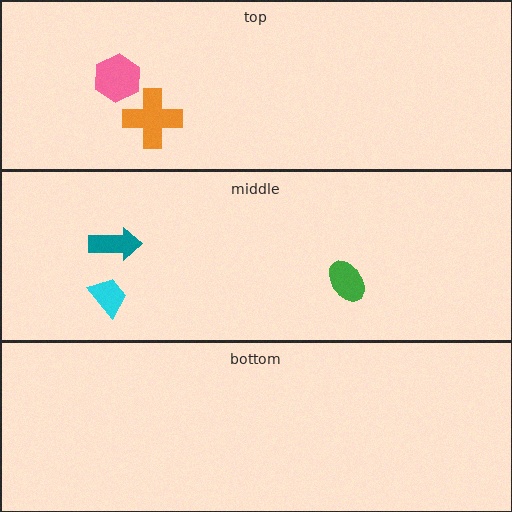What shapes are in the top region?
The orange cross, the pink hexagon.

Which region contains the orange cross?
The top region.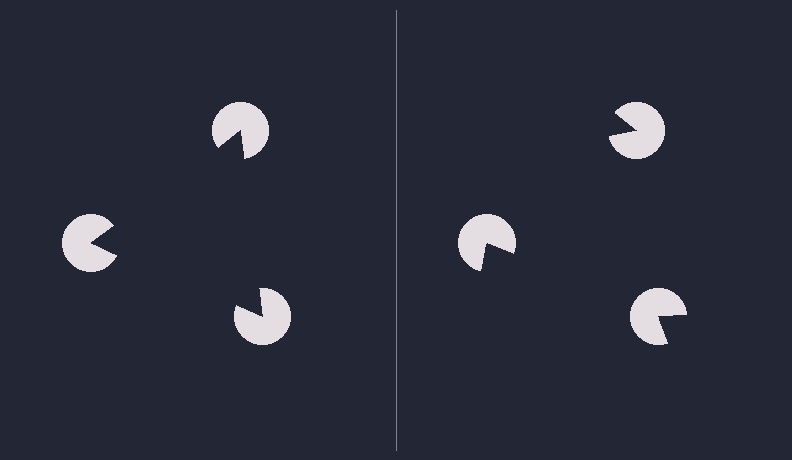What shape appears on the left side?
An illusory triangle.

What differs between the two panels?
The pac-man discs are positioned identically on both sides; only the wedge orientations differ. On the left they align to a triangle; on the right they are misaligned.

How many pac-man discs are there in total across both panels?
6 — 3 on each side.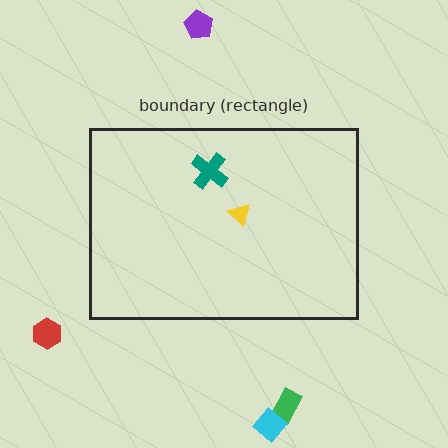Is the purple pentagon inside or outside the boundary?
Outside.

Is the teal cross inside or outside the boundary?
Inside.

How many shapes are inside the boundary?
2 inside, 4 outside.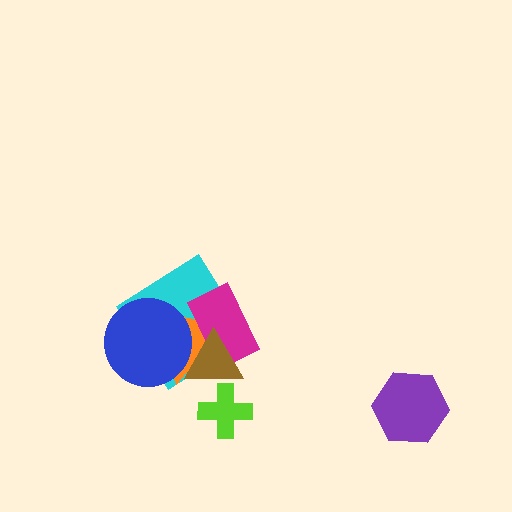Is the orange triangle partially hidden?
Yes, it is partially covered by another shape.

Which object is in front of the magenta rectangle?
The brown triangle is in front of the magenta rectangle.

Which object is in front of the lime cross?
The brown triangle is in front of the lime cross.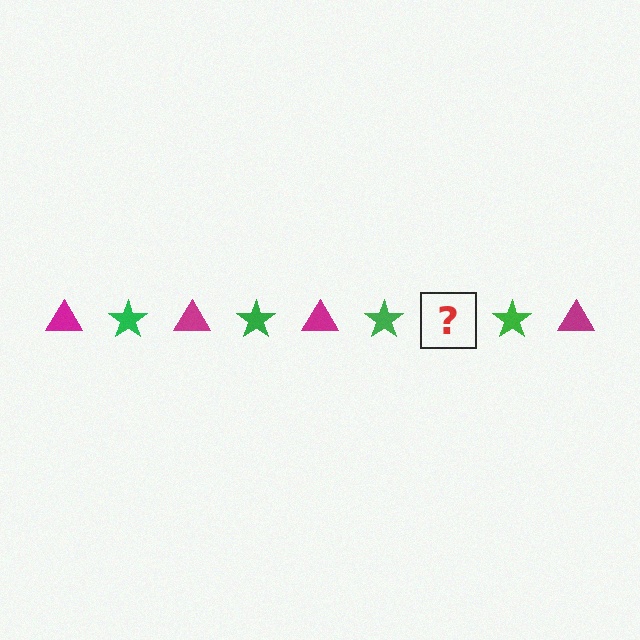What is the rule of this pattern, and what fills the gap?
The rule is that the pattern alternates between magenta triangle and green star. The gap should be filled with a magenta triangle.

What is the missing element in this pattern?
The missing element is a magenta triangle.